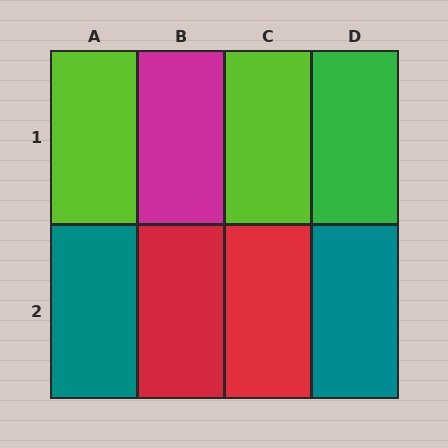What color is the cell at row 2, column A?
Teal.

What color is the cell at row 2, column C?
Red.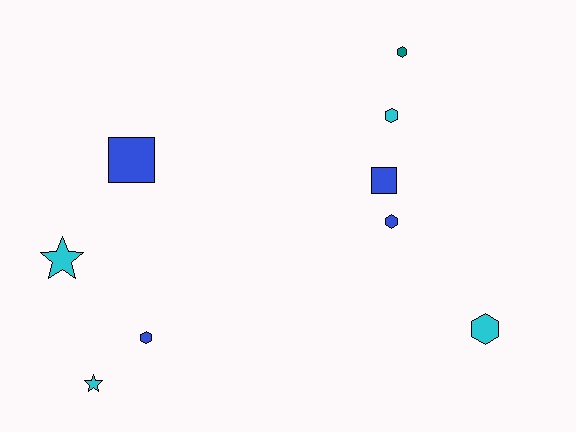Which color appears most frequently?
Cyan, with 4 objects.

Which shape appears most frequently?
Hexagon, with 5 objects.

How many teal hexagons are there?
There is 1 teal hexagon.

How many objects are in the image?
There are 9 objects.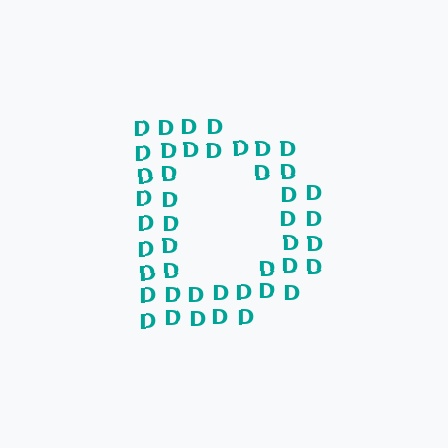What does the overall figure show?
The overall figure shows the letter D.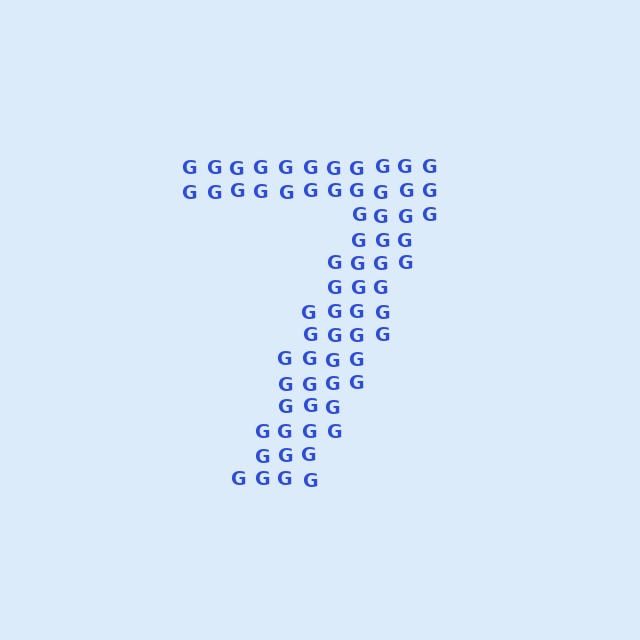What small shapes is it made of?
It is made of small letter G's.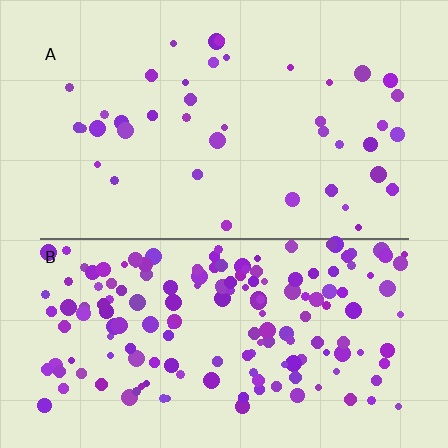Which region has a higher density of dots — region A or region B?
B (the bottom).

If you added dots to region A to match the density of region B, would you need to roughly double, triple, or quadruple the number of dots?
Approximately quadruple.